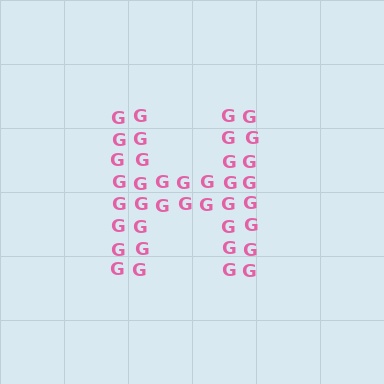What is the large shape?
The large shape is the letter H.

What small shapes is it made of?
It is made of small letter G's.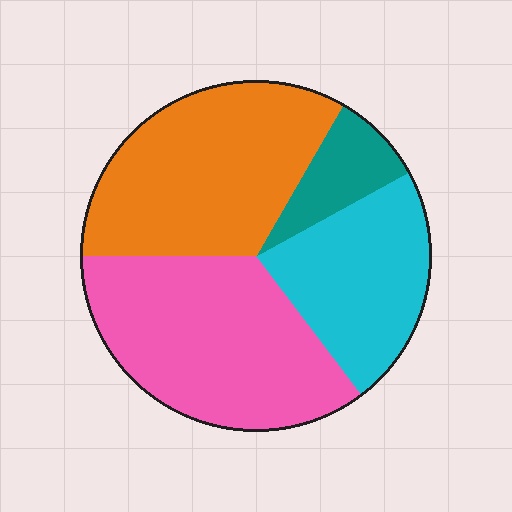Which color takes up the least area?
Teal, at roughly 10%.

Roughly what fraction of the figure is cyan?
Cyan takes up less than a quarter of the figure.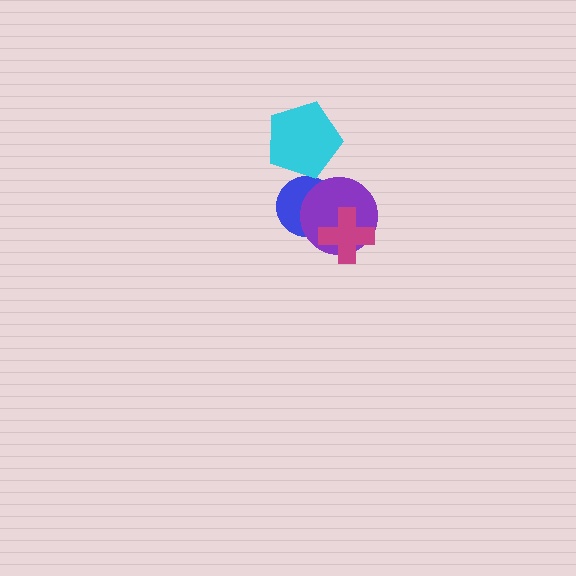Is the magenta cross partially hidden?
No, no other shape covers it.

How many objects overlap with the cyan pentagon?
0 objects overlap with the cyan pentagon.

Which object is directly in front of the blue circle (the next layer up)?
The purple circle is directly in front of the blue circle.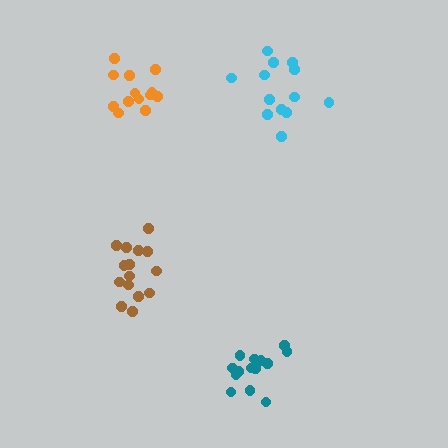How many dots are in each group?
Group 1: 14 dots, Group 2: 15 dots, Group 3: 13 dots, Group 4: 13 dots (55 total).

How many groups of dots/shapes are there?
There are 4 groups.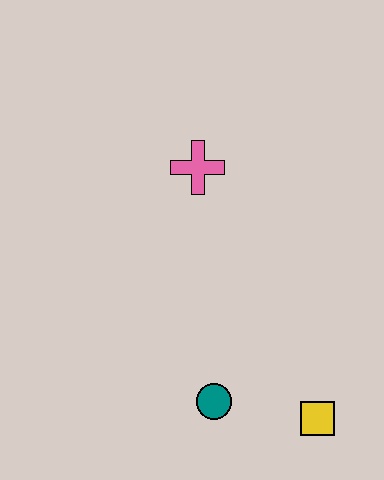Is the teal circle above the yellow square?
Yes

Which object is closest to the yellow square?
The teal circle is closest to the yellow square.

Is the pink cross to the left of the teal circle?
Yes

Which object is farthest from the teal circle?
The pink cross is farthest from the teal circle.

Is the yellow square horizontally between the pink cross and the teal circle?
No